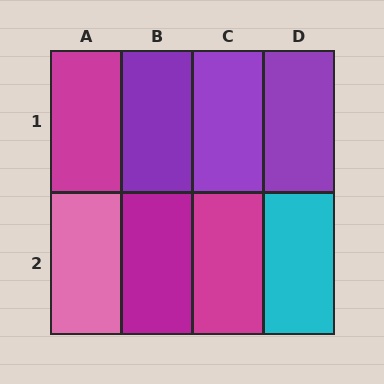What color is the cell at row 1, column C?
Purple.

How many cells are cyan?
1 cell is cyan.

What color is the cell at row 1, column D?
Purple.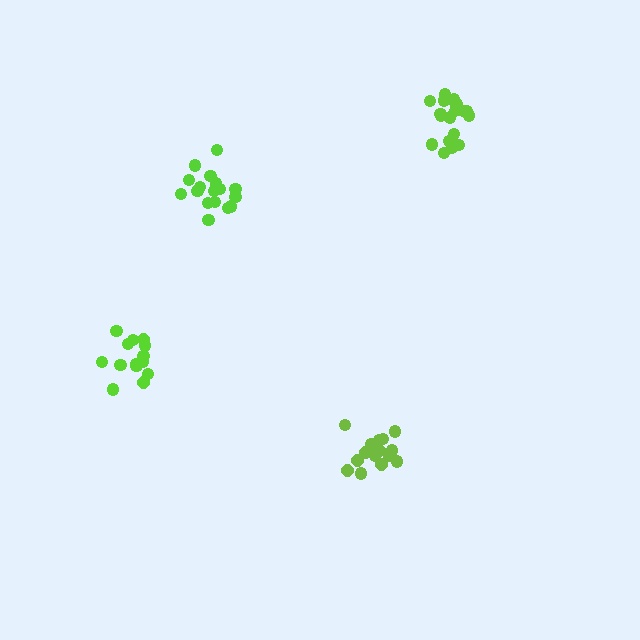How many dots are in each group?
Group 1: 17 dots, Group 2: 15 dots, Group 3: 20 dots, Group 4: 15 dots (67 total).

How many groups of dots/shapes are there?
There are 4 groups.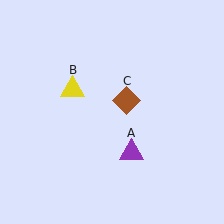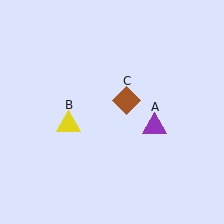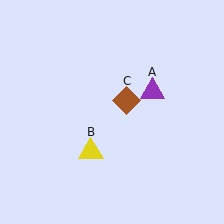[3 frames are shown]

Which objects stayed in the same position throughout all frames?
Brown diamond (object C) remained stationary.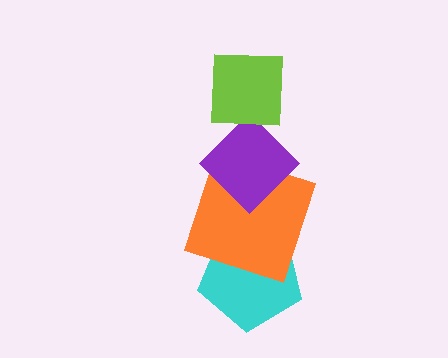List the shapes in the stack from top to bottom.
From top to bottom: the lime square, the purple diamond, the orange square, the cyan pentagon.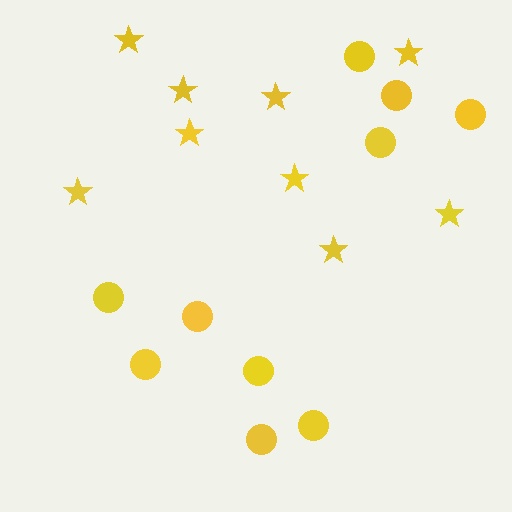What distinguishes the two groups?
There are 2 groups: one group of circles (10) and one group of stars (9).